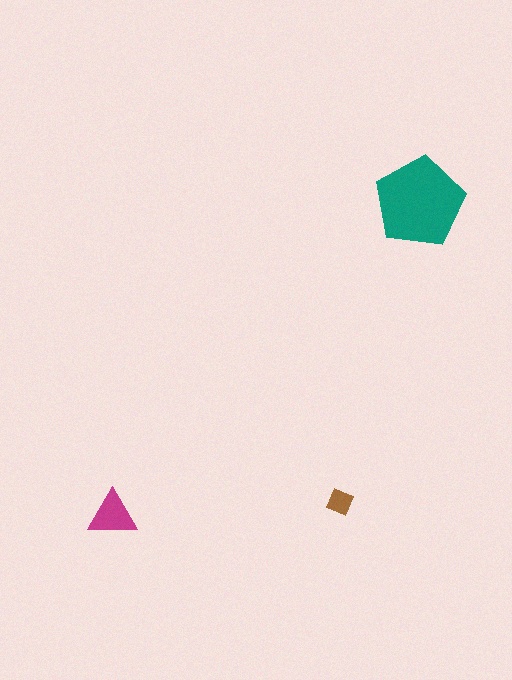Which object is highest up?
The teal pentagon is topmost.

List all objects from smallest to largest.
The brown diamond, the magenta triangle, the teal pentagon.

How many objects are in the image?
There are 3 objects in the image.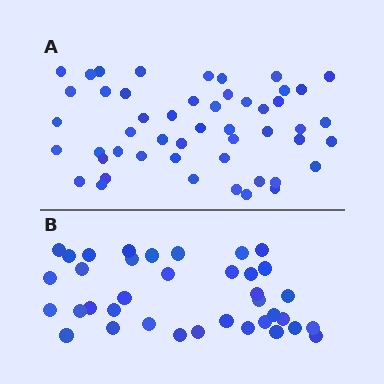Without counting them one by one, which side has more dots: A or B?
Region A (the top region) has more dots.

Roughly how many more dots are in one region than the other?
Region A has approximately 15 more dots than region B.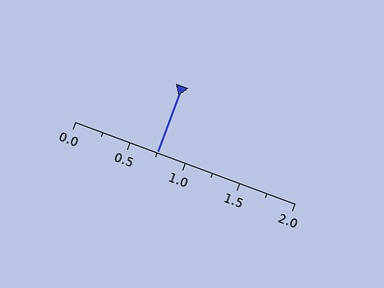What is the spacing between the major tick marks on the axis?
The major ticks are spaced 0.5 apart.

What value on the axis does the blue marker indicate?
The marker indicates approximately 0.75.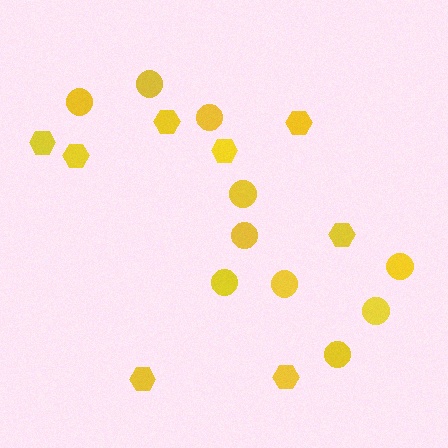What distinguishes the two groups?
There are 2 groups: one group of circles (10) and one group of hexagons (8).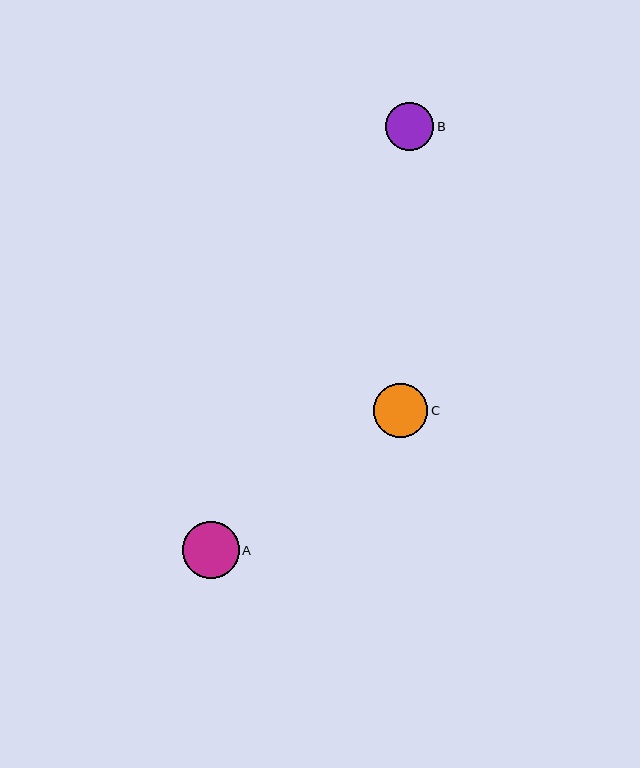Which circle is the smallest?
Circle B is the smallest with a size of approximately 48 pixels.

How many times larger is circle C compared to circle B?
Circle C is approximately 1.1 times the size of circle B.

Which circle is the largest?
Circle A is the largest with a size of approximately 57 pixels.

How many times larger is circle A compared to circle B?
Circle A is approximately 1.2 times the size of circle B.